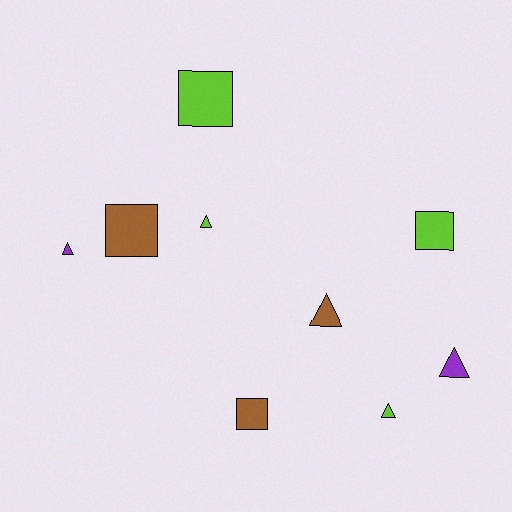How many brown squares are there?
There are 2 brown squares.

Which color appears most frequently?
Lime, with 4 objects.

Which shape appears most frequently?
Triangle, with 5 objects.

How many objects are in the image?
There are 9 objects.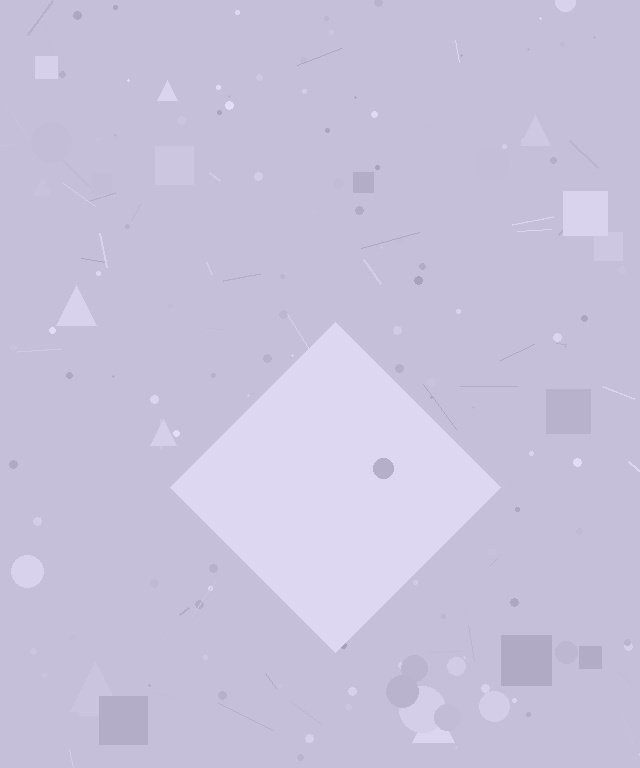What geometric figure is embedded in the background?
A diamond is embedded in the background.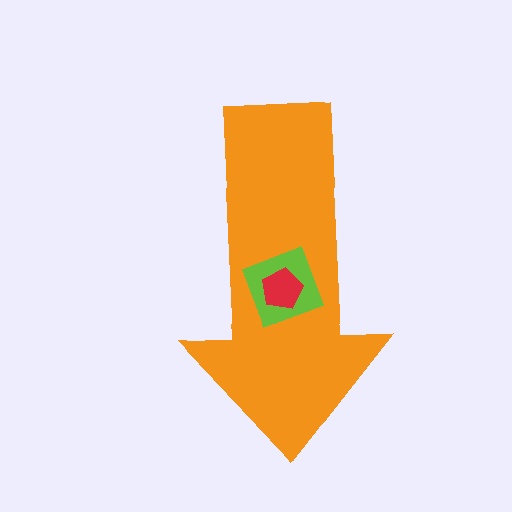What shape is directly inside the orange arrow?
The lime diamond.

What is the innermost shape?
The red pentagon.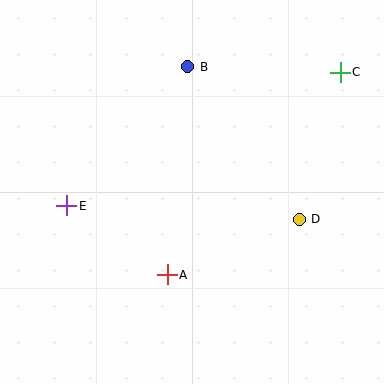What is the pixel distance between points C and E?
The distance between C and E is 304 pixels.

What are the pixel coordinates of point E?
Point E is at (67, 206).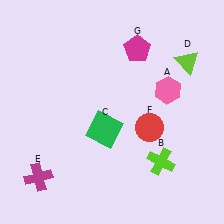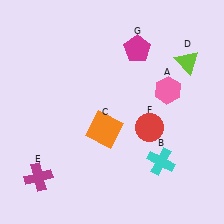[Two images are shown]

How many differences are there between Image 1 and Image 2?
There are 2 differences between the two images.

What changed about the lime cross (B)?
In Image 1, B is lime. In Image 2, it changed to cyan.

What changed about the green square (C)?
In Image 1, C is green. In Image 2, it changed to orange.